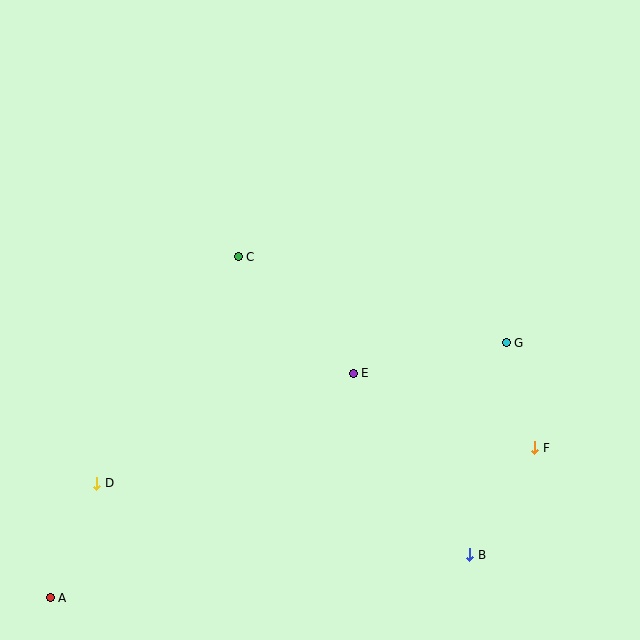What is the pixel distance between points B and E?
The distance between B and E is 215 pixels.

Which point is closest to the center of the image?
Point E at (353, 373) is closest to the center.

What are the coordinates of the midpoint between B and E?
The midpoint between B and E is at (412, 464).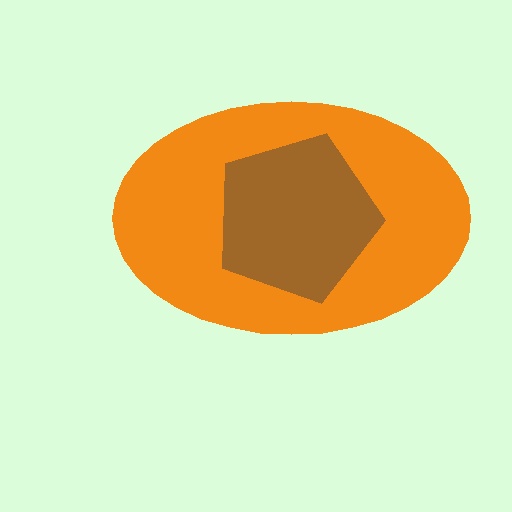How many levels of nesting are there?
2.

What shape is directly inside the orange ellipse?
The brown pentagon.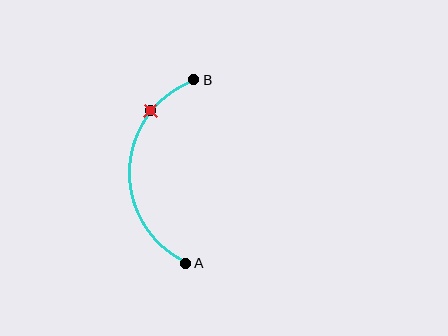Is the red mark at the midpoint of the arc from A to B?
No. The red mark lies on the arc but is closer to endpoint B. The arc midpoint would be at the point on the curve equidistant along the arc from both A and B.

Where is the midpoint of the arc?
The arc midpoint is the point on the curve farthest from the straight line joining A and B. It sits to the left of that line.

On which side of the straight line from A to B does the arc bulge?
The arc bulges to the left of the straight line connecting A and B.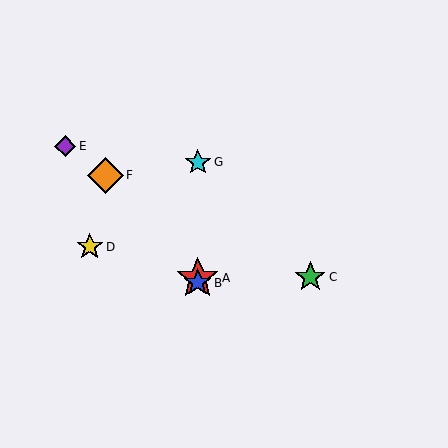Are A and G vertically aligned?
Yes, both are at x≈198.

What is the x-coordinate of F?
Object F is at x≈105.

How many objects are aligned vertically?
3 objects (A, B, G) are aligned vertically.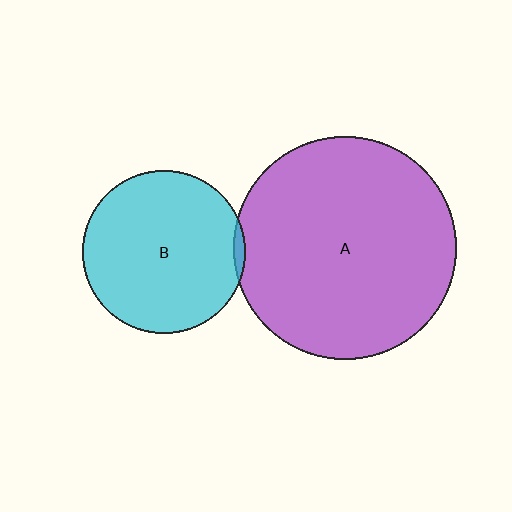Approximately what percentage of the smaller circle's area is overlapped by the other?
Approximately 5%.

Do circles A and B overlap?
Yes.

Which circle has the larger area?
Circle A (purple).